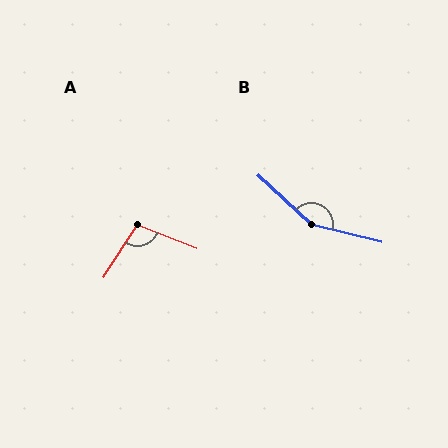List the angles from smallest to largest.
A (102°), B (150°).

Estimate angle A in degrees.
Approximately 102 degrees.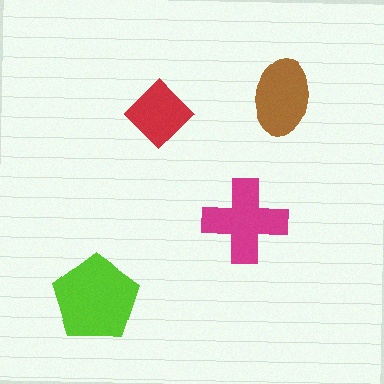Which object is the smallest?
The red diamond.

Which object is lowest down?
The lime pentagon is bottommost.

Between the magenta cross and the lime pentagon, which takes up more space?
The lime pentagon.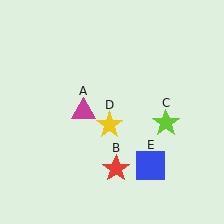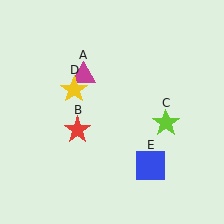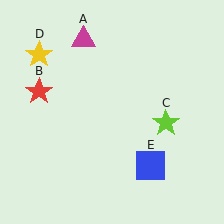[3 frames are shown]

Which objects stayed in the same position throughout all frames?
Lime star (object C) and blue square (object E) remained stationary.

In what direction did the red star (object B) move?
The red star (object B) moved up and to the left.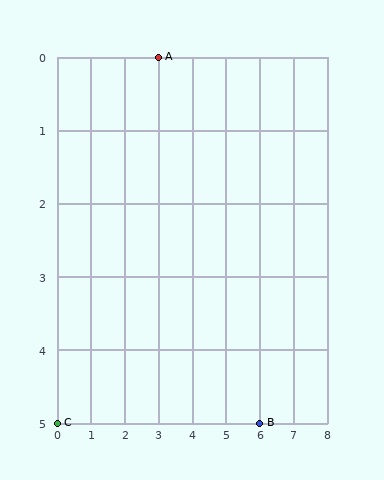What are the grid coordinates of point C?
Point C is at grid coordinates (0, 5).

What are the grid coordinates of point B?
Point B is at grid coordinates (6, 5).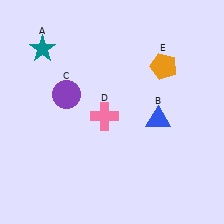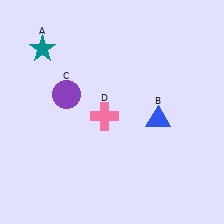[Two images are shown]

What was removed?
The orange pentagon (E) was removed in Image 2.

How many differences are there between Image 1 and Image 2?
There is 1 difference between the two images.